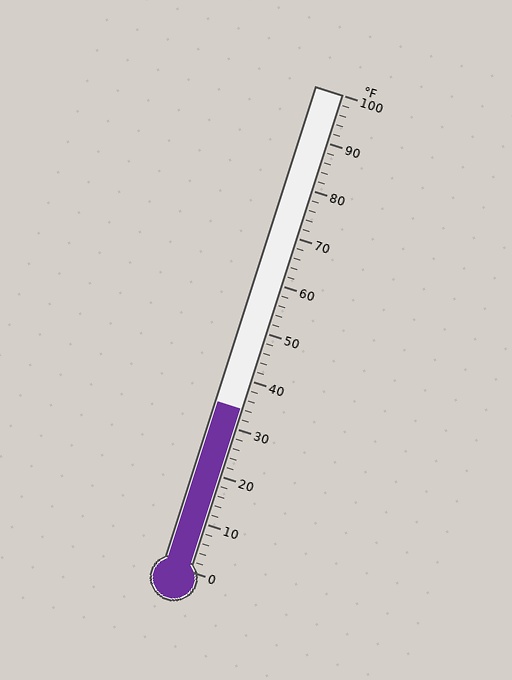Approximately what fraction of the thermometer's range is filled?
The thermometer is filled to approximately 35% of its range.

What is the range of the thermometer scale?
The thermometer scale ranges from 0°F to 100°F.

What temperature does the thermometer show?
The thermometer shows approximately 34°F.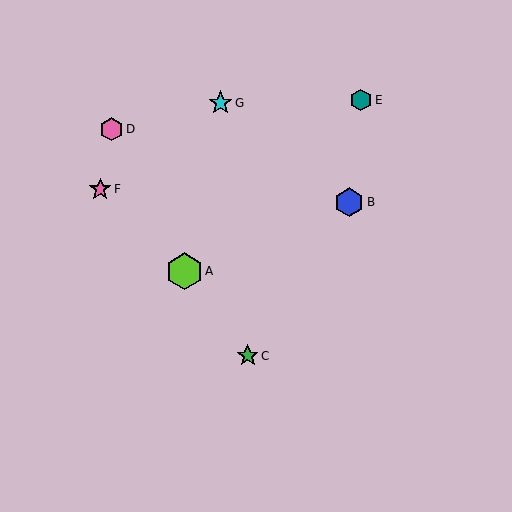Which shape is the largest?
The lime hexagon (labeled A) is the largest.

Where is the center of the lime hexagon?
The center of the lime hexagon is at (184, 271).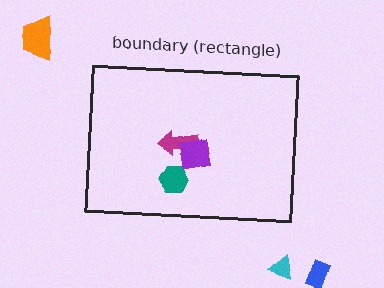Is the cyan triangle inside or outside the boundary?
Outside.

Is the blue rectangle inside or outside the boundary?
Outside.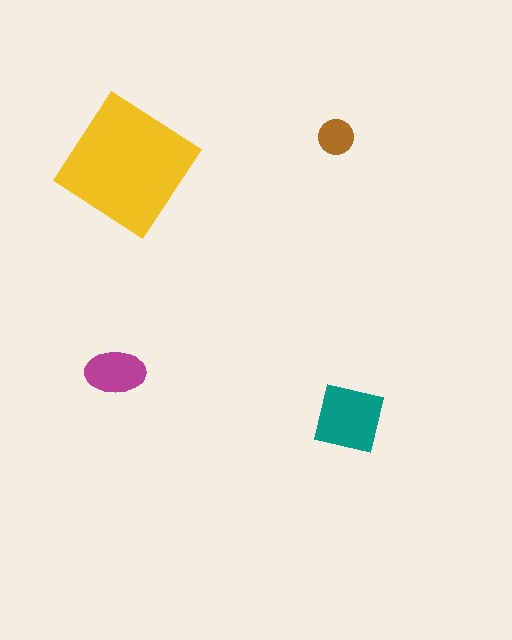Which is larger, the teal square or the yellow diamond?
The yellow diamond.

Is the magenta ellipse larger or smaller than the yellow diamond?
Smaller.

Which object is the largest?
The yellow diamond.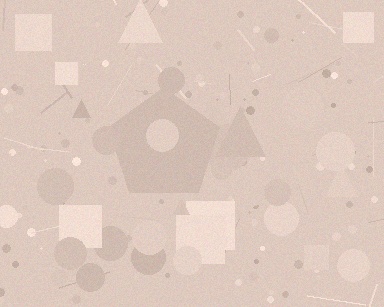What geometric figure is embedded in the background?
A pentagon is embedded in the background.